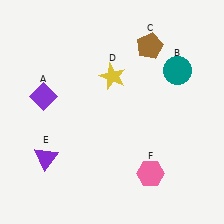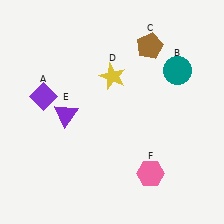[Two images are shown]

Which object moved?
The purple triangle (E) moved up.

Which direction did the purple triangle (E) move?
The purple triangle (E) moved up.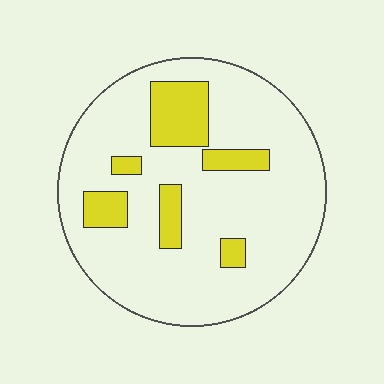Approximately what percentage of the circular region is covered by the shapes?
Approximately 15%.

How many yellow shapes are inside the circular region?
6.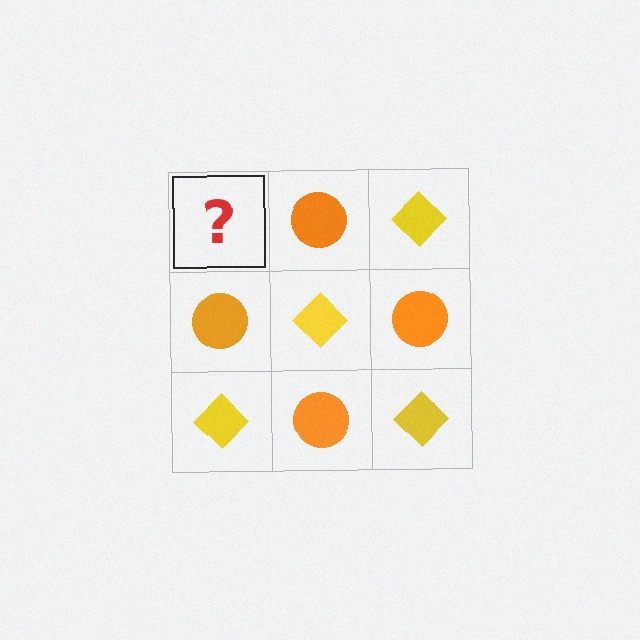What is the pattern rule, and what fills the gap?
The rule is that it alternates yellow diamond and orange circle in a checkerboard pattern. The gap should be filled with a yellow diamond.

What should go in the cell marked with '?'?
The missing cell should contain a yellow diamond.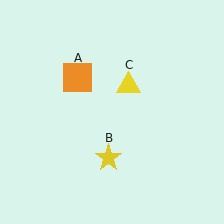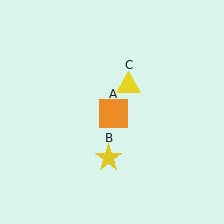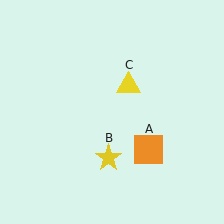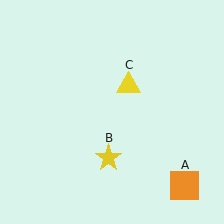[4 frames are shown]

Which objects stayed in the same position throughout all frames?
Yellow star (object B) and yellow triangle (object C) remained stationary.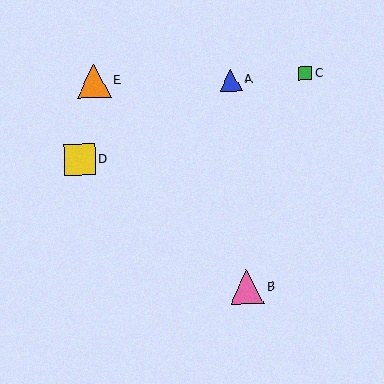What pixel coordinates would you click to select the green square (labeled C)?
Click at (306, 73) to select the green square C.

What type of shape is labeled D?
Shape D is a yellow square.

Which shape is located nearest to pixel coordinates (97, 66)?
The orange triangle (labeled E) at (94, 81) is nearest to that location.